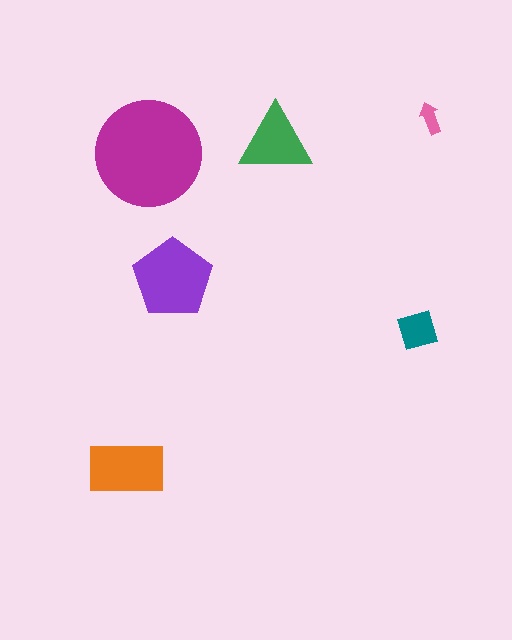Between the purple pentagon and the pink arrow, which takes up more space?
The purple pentagon.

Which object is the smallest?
The pink arrow.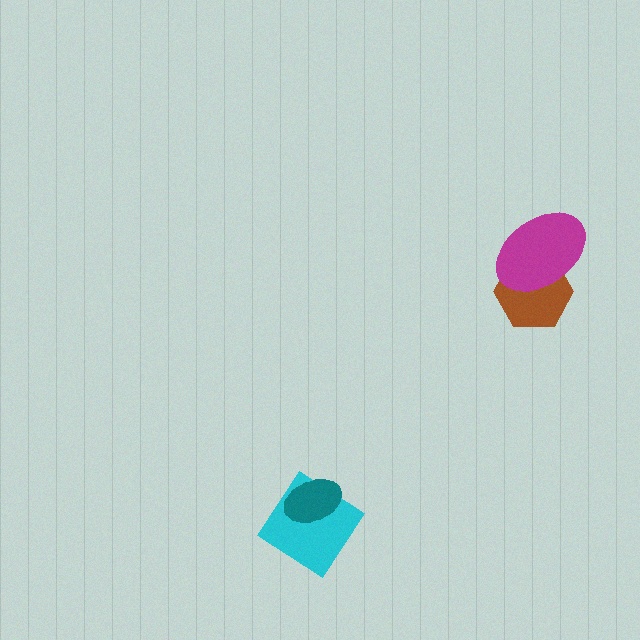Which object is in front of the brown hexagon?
The magenta ellipse is in front of the brown hexagon.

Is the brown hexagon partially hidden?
Yes, it is partially covered by another shape.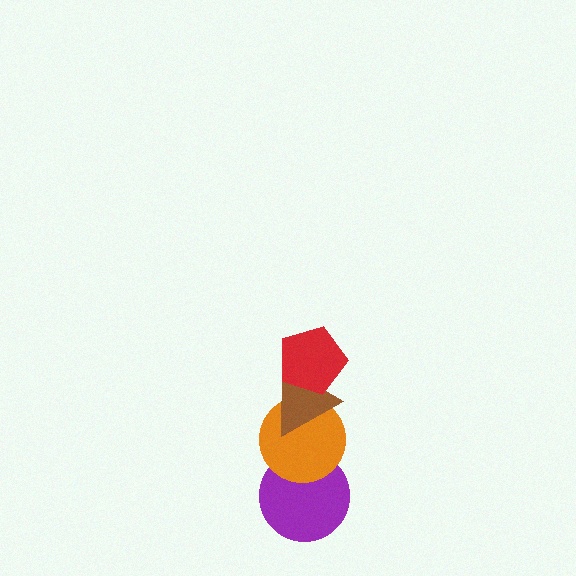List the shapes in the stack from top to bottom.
From top to bottom: the red pentagon, the brown triangle, the orange circle, the purple circle.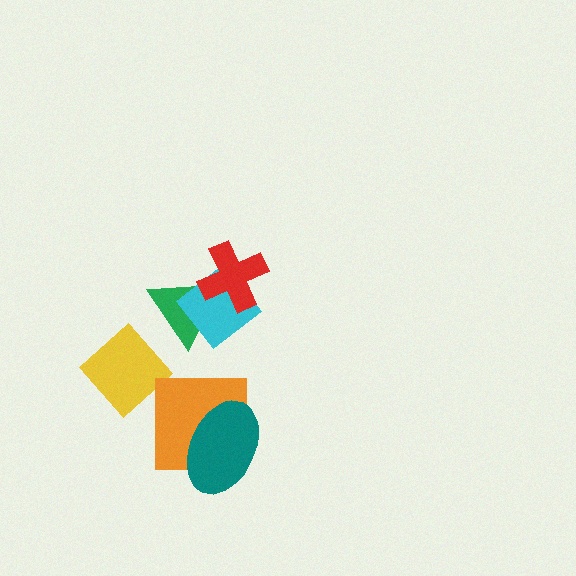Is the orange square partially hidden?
Yes, it is partially covered by another shape.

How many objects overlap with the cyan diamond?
2 objects overlap with the cyan diamond.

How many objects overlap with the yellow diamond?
0 objects overlap with the yellow diamond.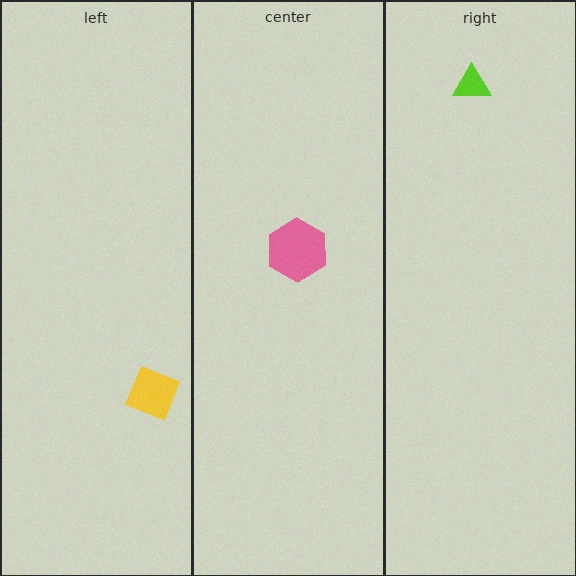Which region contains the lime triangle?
The right region.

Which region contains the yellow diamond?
The left region.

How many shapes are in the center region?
1.